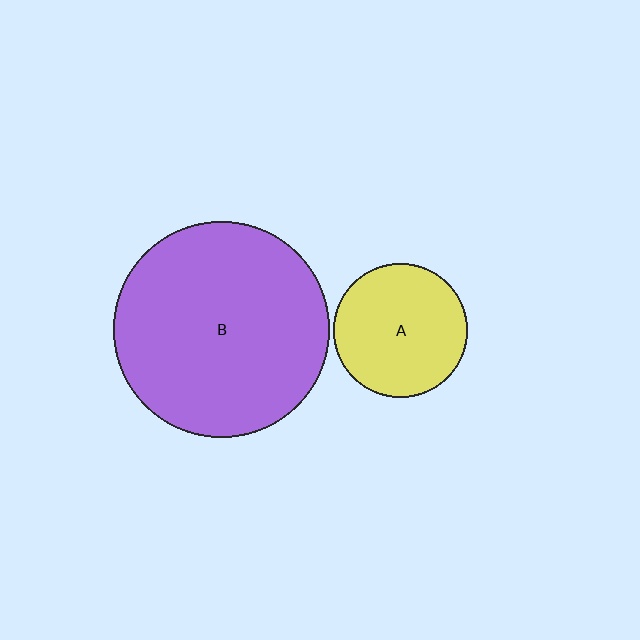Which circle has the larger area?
Circle B (purple).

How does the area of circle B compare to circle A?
Approximately 2.6 times.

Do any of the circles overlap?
No, none of the circles overlap.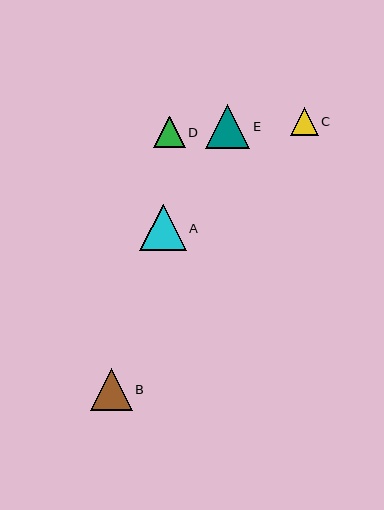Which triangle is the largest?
Triangle A is the largest with a size of approximately 46 pixels.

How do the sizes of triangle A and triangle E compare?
Triangle A and triangle E are approximately the same size.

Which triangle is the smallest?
Triangle C is the smallest with a size of approximately 28 pixels.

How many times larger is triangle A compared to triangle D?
Triangle A is approximately 1.5 times the size of triangle D.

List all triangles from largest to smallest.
From largest to smallest: A, E, B, D, C.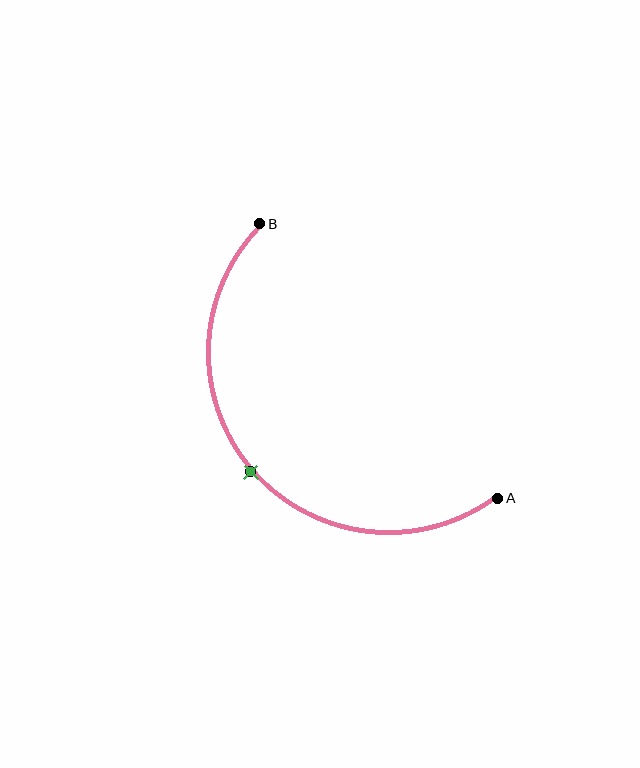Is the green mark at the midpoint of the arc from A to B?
Yes. The green mark lies on the arc at equal arc-length from both A and B — it is the arc midpoint.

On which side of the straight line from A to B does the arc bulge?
The arc bulges below and to the left of the straight line connecting A and B.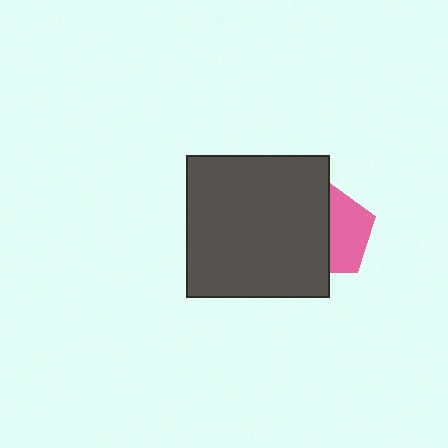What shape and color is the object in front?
The object in front is a dark gray square.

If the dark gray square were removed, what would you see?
You would see the complete pink pentagon.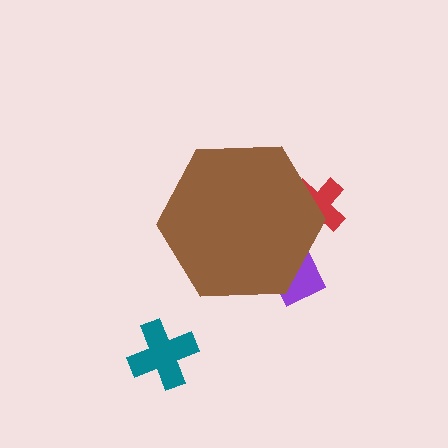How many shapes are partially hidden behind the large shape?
2 shapes are partially hidden.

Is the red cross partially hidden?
Yes, the red cross is partially hidden behind the brown hexagon.